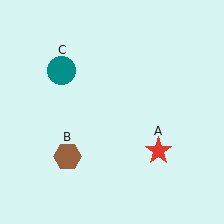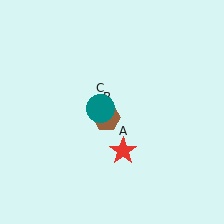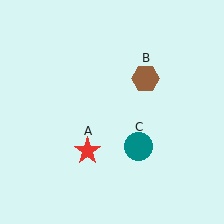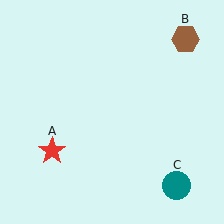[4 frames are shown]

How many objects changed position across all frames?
3 objects changed position: red star (object A), brown hexagon (object B), teal circle (object C).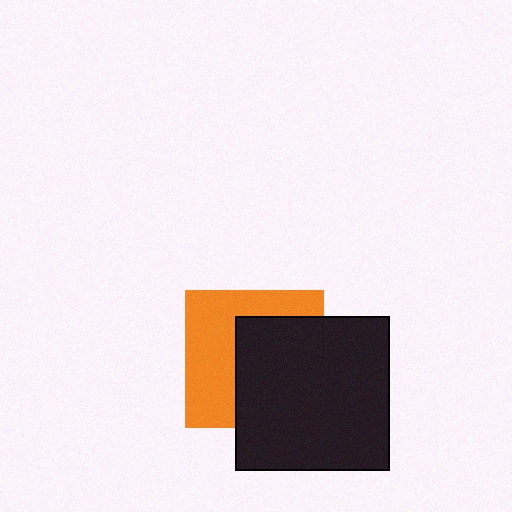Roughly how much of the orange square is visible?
About half of it is visible (roughly 48%).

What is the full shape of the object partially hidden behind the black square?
The partially hidden object is an orange square.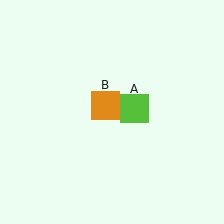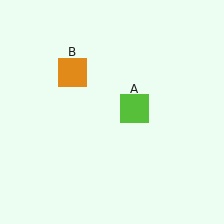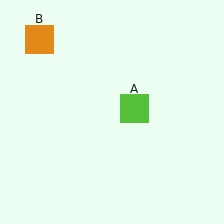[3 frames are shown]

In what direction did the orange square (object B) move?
The orange square (object B) moved up and to the left.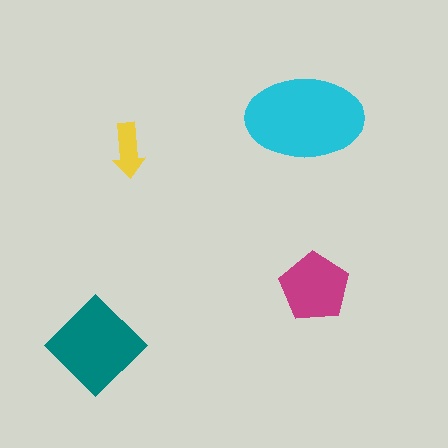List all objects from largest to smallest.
The cyan ellipse, the teal diamond, the magenta pentagon, the yellow arrow.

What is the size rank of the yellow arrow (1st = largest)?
4th.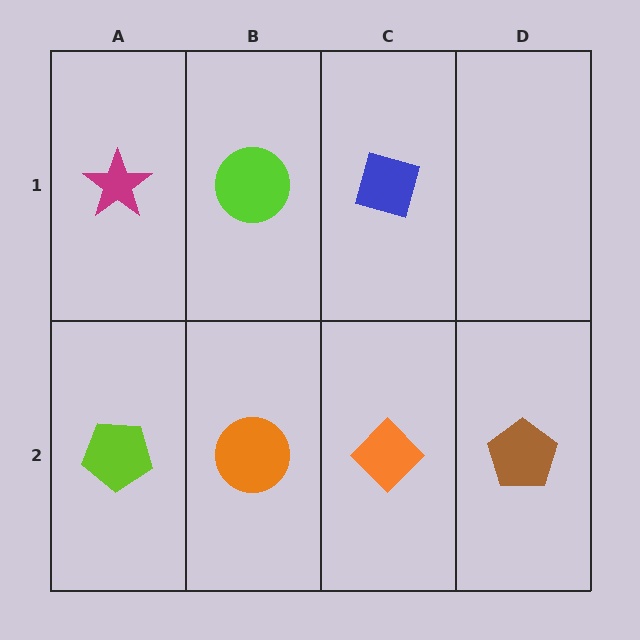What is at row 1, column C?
A blue diamond.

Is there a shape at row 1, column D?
No, that cell is empty.